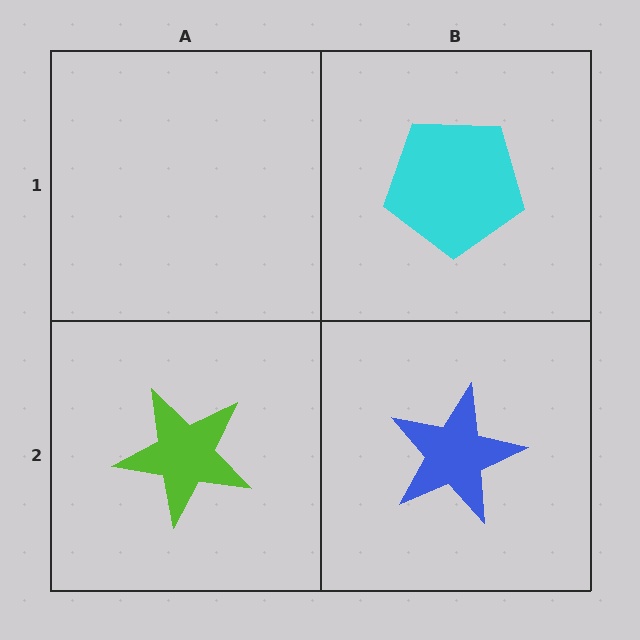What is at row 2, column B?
A blue star.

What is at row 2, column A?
A lime star.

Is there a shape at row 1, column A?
No, that cell is empty.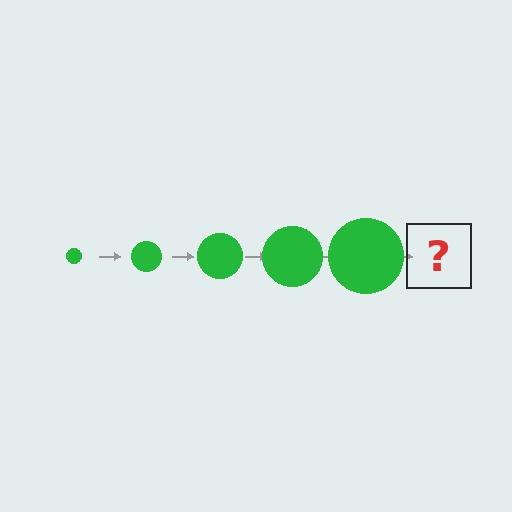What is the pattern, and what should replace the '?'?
The pattern is that the circle gets progressively larger each step. The '?' should be a green circle, larger than the previous one.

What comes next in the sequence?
The next element should be a green circle, larger than the previous one.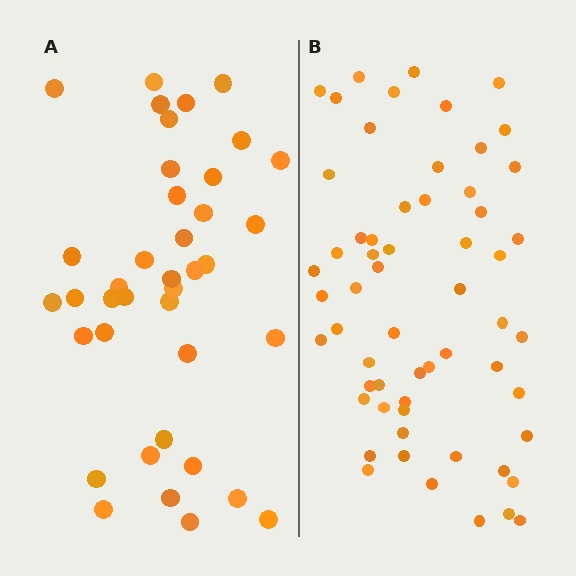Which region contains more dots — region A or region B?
Region B (the right region) has more dots.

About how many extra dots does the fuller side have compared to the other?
Region B has approximately 20 more dots than region A.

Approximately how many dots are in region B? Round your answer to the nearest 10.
About 60 dots. (The exact count is 59, which rounds to 60.)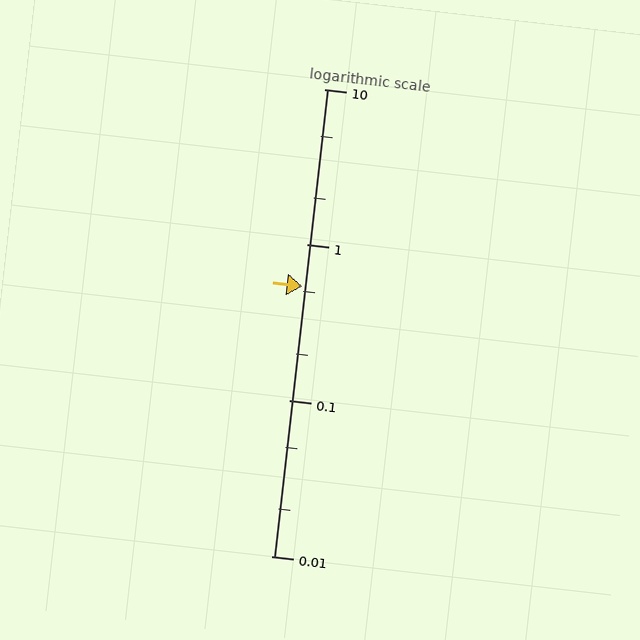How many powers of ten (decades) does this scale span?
The scale spans 3 decades, from 0.01 to 10.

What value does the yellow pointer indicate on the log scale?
The pointer indicates approximately 0.54.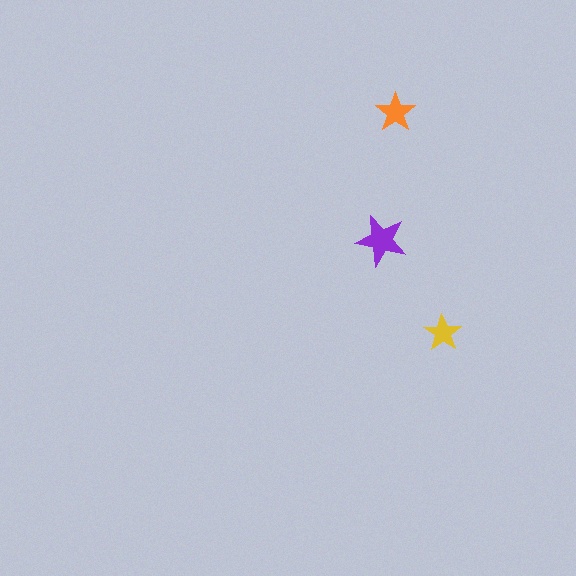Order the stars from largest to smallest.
the purple one, the orange one, the yellow one.